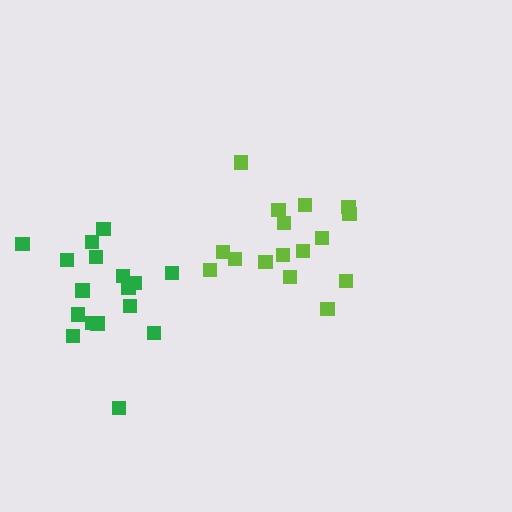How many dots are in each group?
Group 1: 16 dots, Group 2: 17 dots (33 total).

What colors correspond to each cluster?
The clusters are colored: lime, green.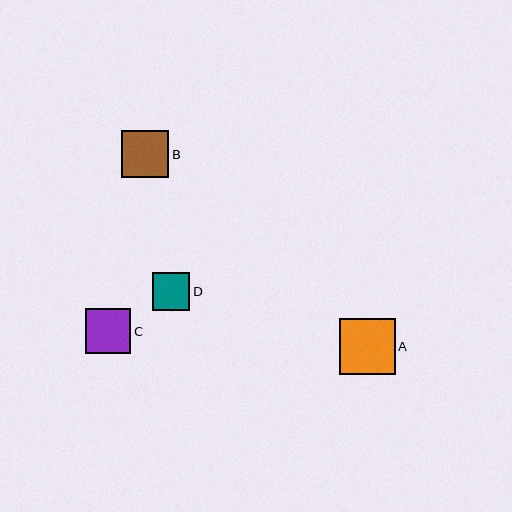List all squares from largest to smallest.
From largest to smallest: A, B, C, D.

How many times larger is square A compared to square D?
Square A is approximately 1.5 times the size of square D.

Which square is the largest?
Square A is the largest with a size of approximately 56 pixels.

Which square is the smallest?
Square D is the smallest with a size of approximately 37 pixels.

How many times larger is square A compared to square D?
Square A is approximately 1.5 times the size of square D.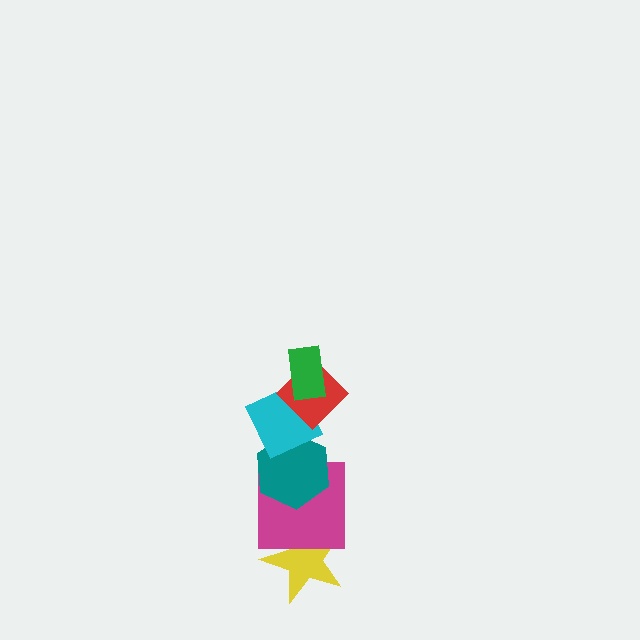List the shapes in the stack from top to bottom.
From top to bottom: the green rectangle, the red diamond, the cyan diamond, the teal hexagon, the magenta square, the yellow star.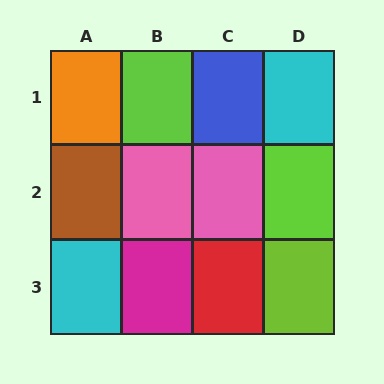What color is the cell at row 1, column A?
Orange.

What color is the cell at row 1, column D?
Cyan.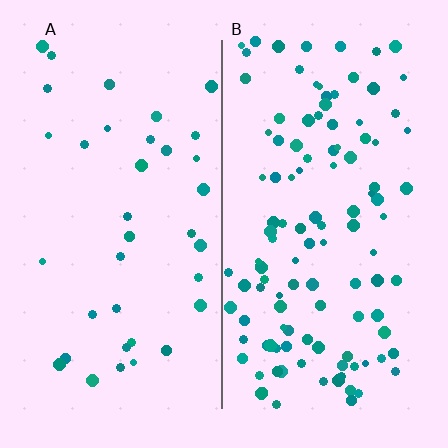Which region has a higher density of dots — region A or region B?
B (the right).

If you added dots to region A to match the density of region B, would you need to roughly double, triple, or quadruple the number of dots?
Approximately triple.